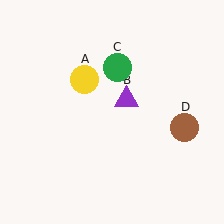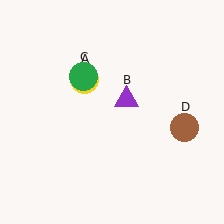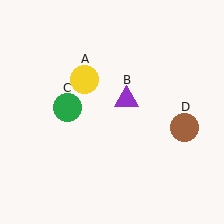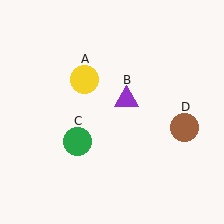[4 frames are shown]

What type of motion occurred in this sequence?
The green circle (object C) rotated counterclockwise around the center of the scene.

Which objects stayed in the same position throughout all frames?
Yellow circle (object A) and purple triangle (object B) and brown circle (object D) remained stationary.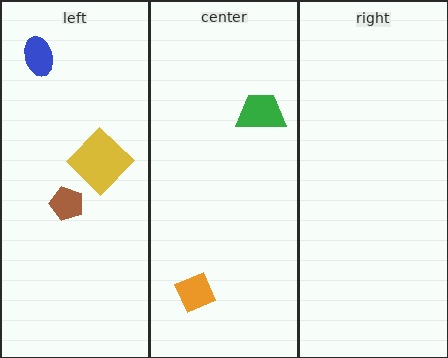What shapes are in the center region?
The orange diamond, the green trapezoid.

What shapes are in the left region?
The yellow diamond, the brown pentagon, the blue ellipse.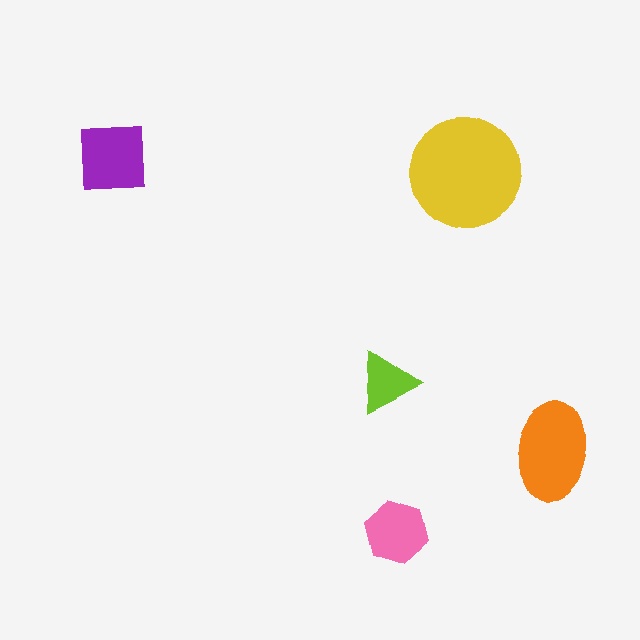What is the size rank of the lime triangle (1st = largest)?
5th.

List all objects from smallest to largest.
The lime triangle, the pink hexagon, the purple square, the orange ellipse, the yellow circle.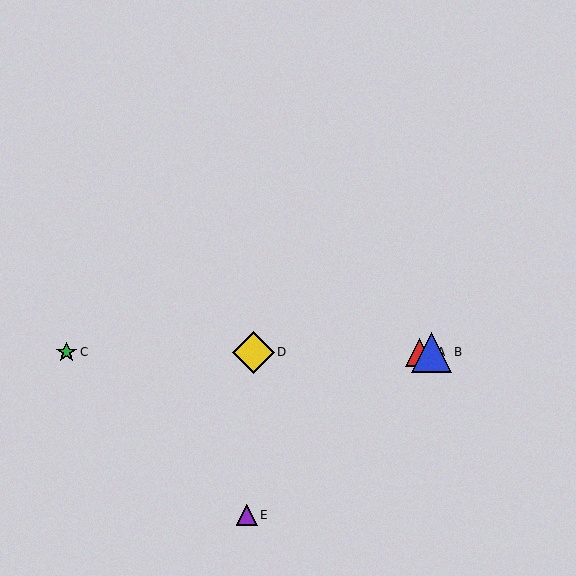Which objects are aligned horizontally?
Objects A, B, C, D are aligned horizontally.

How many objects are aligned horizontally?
4 objects (A, B, C, D) are aligned horizontally.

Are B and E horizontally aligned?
No, B is at y≈352 and E is at y≈515.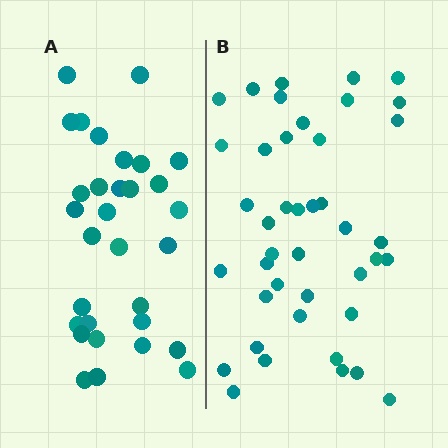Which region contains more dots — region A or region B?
Region B (the right region) has more dots.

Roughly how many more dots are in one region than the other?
Region B has roughly 12 or so more dots than region A.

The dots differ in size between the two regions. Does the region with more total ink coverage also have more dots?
No. Region A has more total ink coverage because its dots are larger, but region B actually contains more individual dots. Total area can be misleading — the number of items is what matters here.